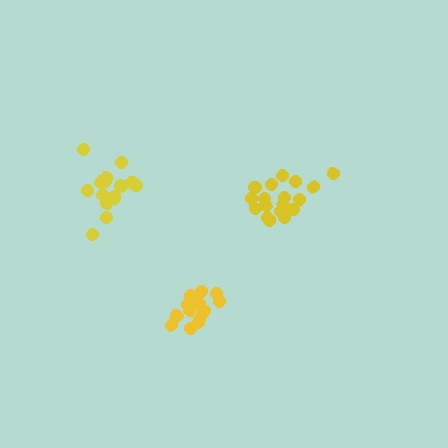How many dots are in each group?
Group 1: 18 dots, Group 2: 15 dots, Group 3: 15 dots (48 total).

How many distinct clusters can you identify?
There are 3 distinct clusters.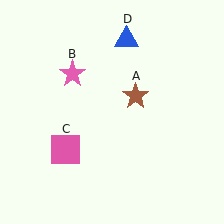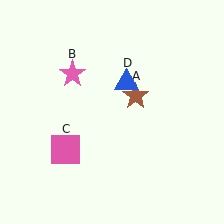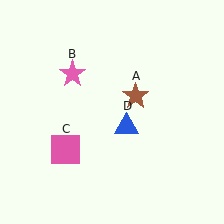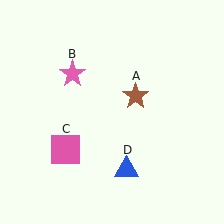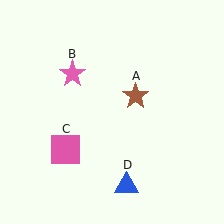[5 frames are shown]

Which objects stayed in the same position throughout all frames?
Brown star (object A) and pink star (object B) and pink square (object C) remained stationary.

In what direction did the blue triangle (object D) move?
The blue triangle (object D) moved down.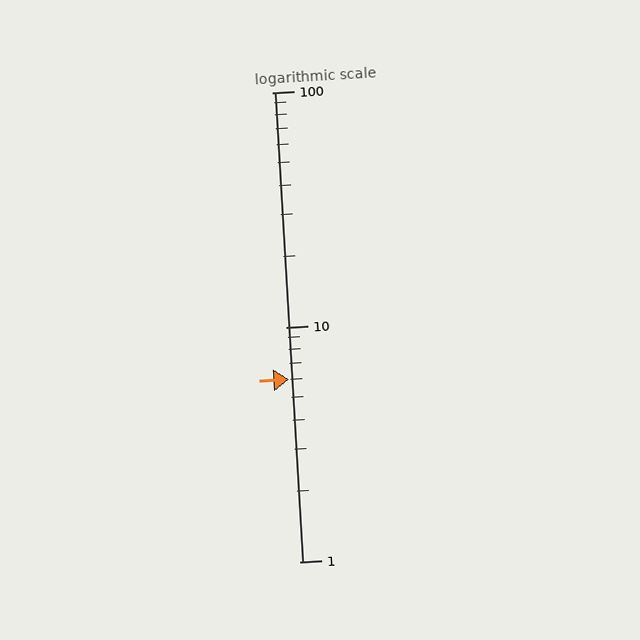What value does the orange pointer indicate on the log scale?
The pointer indicates approximately 6.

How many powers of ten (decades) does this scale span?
The scale spans 2 decades, from 1 to 100.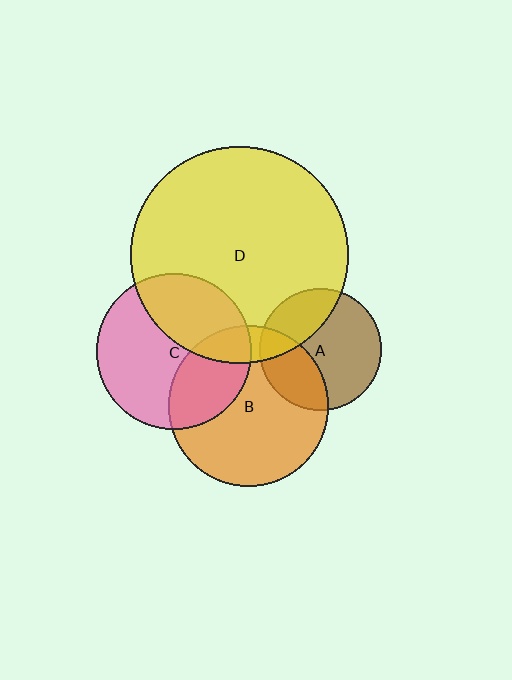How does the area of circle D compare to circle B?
Approximately 1.8 times.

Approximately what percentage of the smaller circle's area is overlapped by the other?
Approximately 35%.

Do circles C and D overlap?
Yes.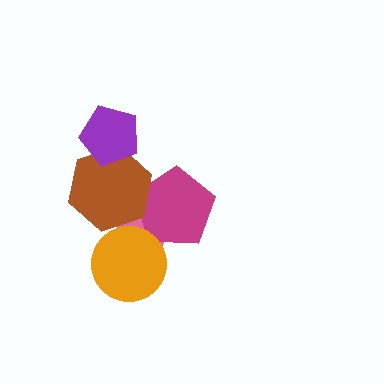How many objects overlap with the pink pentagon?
3 objects overlap with the pink pentagon.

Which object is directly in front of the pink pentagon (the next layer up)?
The magenta pentagon is directly in front of the pink pentagon.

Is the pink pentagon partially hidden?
Yes, it is partially covered by another shape.